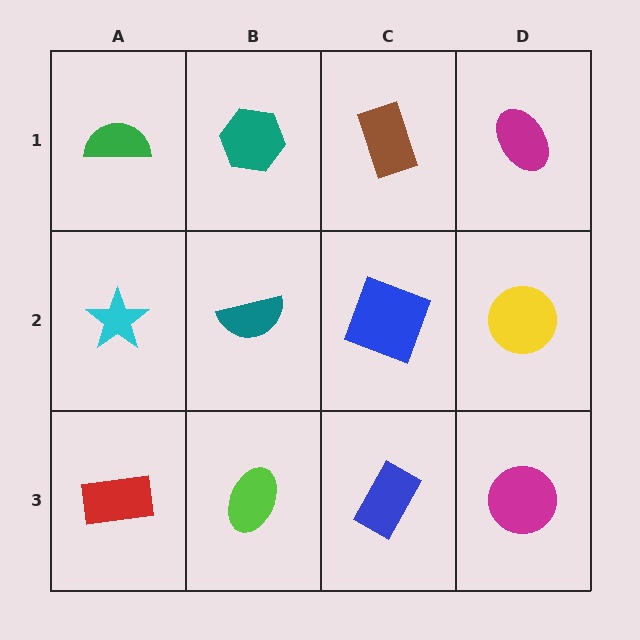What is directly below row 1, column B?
A teal semicircle.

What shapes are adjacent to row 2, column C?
A brown rectangle (row 1, column C), a blue rectangle (row 3, column C), a teal semicircle (row 2, column B), a yellow circle (row 2, column D).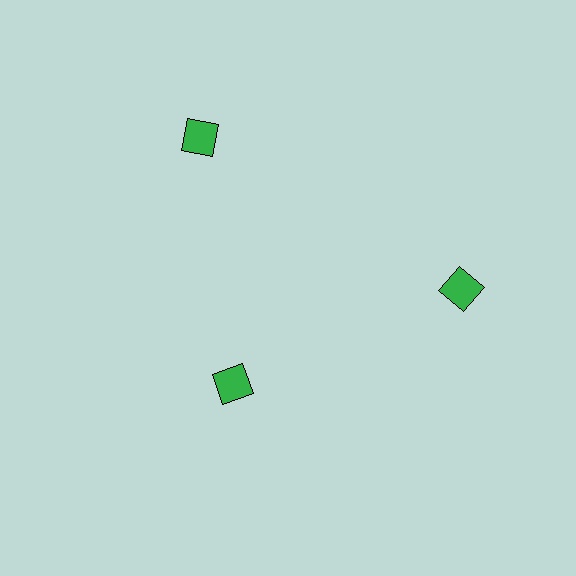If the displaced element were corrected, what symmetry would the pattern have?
It would have 3-fold rotational symmetry — the pattern would map onto itself every 120 degrees.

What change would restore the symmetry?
The symmetry would be restored by moving it outward, back onto the ring so that all 3 squares sit at equal angles and equal distance from the center.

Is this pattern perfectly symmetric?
No. The 3 green squares are arranged in a ring, but one element near the 7 o'clock position is pulled inward toward the center, breaking the 3-fold rotational symmetry.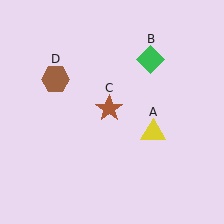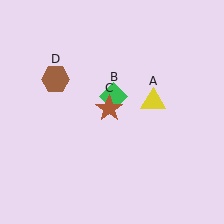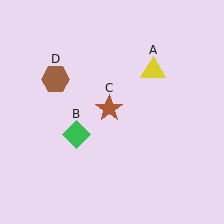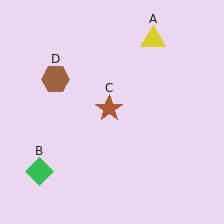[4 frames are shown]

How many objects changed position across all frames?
2 objects changed position: yellow triangle (object A), green diamond (object B).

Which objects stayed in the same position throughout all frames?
Brown star (object C) and brown hexagon (object D) remained stationary.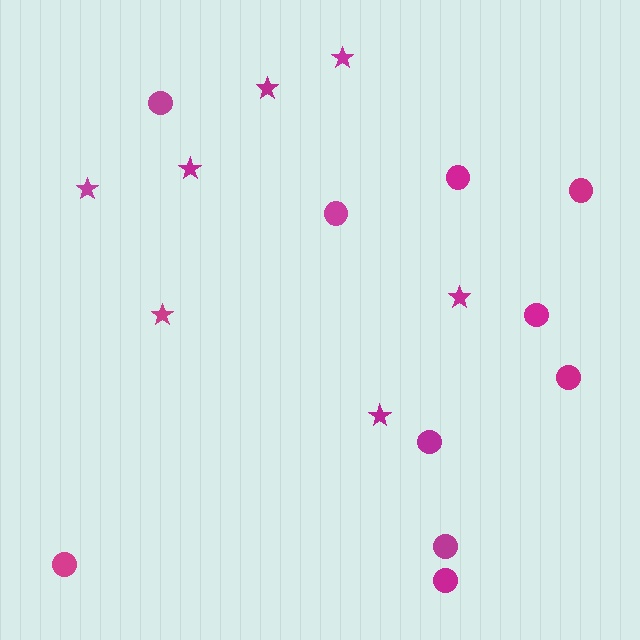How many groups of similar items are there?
There are 2 groups: one group of circles (10) and one group of stars (7).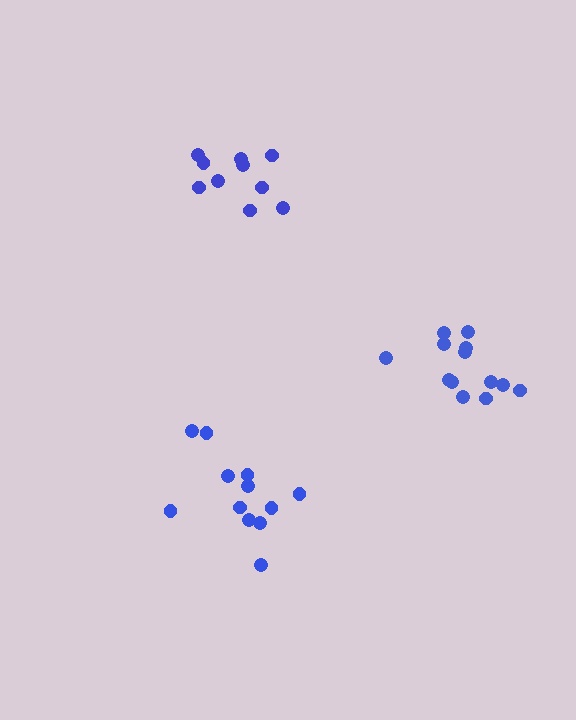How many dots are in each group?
Group 1: 10 dots, Group 2: 12 dots, Group 3: 13 dots (35 total).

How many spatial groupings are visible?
There are 3 spatial groupings.